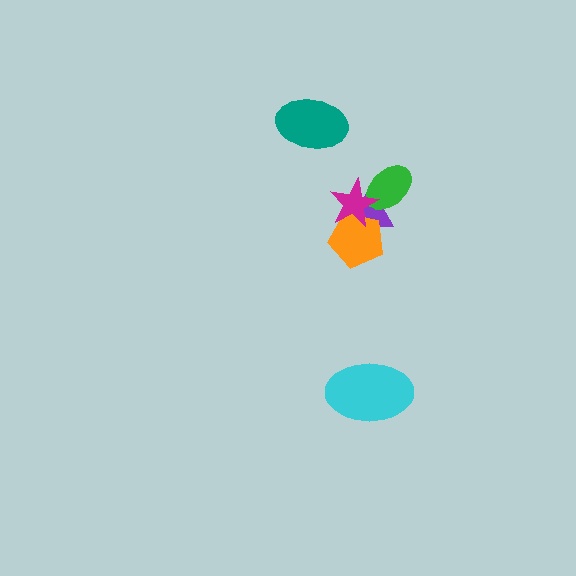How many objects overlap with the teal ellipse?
0 objects overlap with the teal ellipse.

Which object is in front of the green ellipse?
The magenta star is in front of the green ellipse.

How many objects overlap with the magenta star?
3 objects overlap with the magenta star.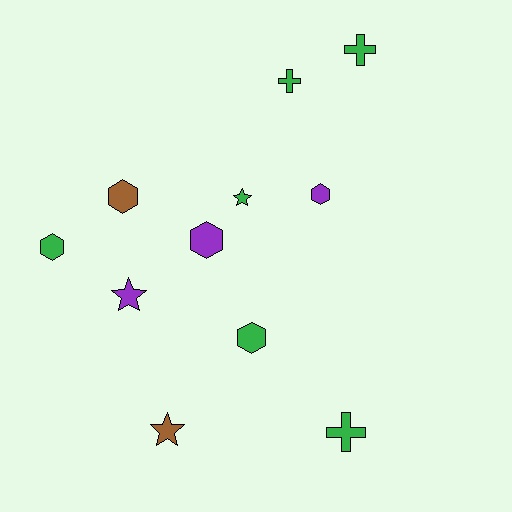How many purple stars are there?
There is 1 purple star.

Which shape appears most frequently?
Hexagon, with 5 objects.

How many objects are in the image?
There are 11 objects.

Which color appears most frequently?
Green, with 6 objects.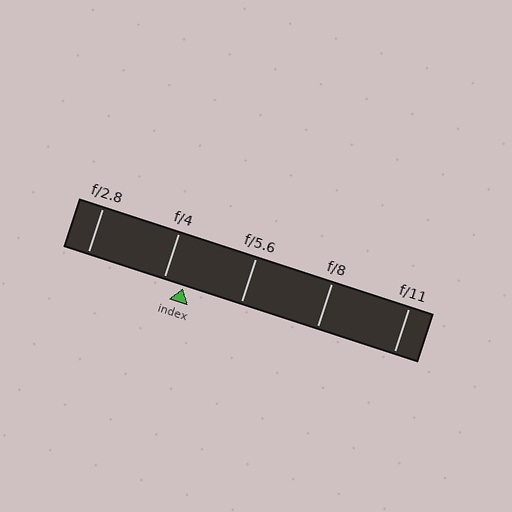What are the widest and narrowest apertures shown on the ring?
The widest aperture shown is f/2.8 and the narrowest is f/11.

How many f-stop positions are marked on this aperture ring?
There are 5 f-stop positions marked.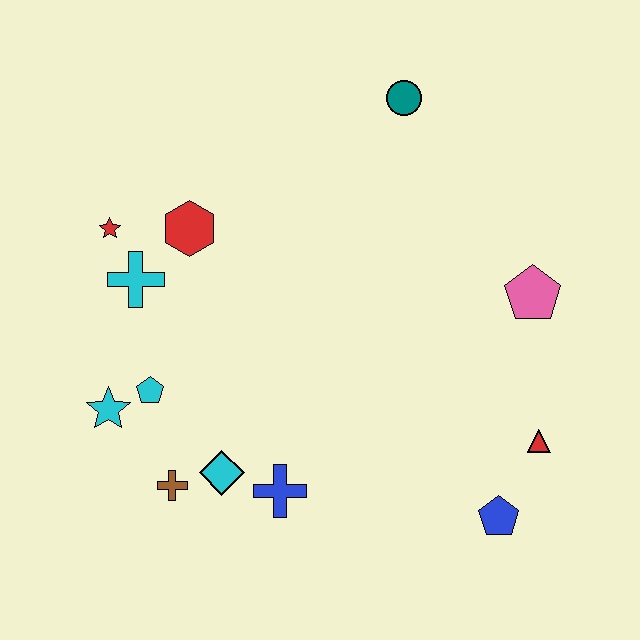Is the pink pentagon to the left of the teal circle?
No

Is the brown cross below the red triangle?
Yes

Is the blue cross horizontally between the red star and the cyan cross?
No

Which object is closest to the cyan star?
The cyan pentagon is closest to the cyan star.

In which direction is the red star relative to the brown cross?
The red star is above the brown cross.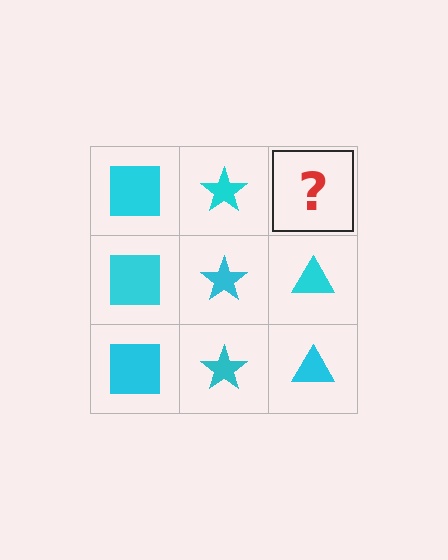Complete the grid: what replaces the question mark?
The question mark should be replaced with a cyan triangle.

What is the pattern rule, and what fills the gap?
The rule is that each column has a consistent shape. The gap should be filled with a cyan triangle.